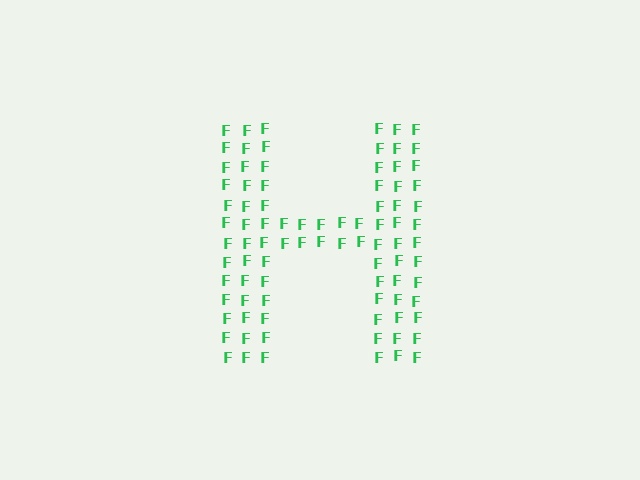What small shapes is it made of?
It is made of small letter F's.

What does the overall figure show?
The overall figure shows the letter H.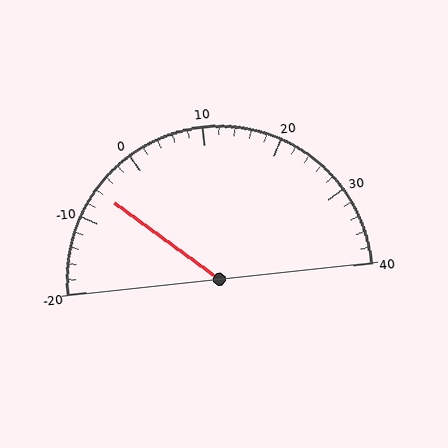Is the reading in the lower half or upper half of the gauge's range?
The reading is in the lower half of the range (-20 to 40).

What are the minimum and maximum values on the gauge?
The gauge ranges from -20 to 40.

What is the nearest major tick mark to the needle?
The nearest major tick mark is -10.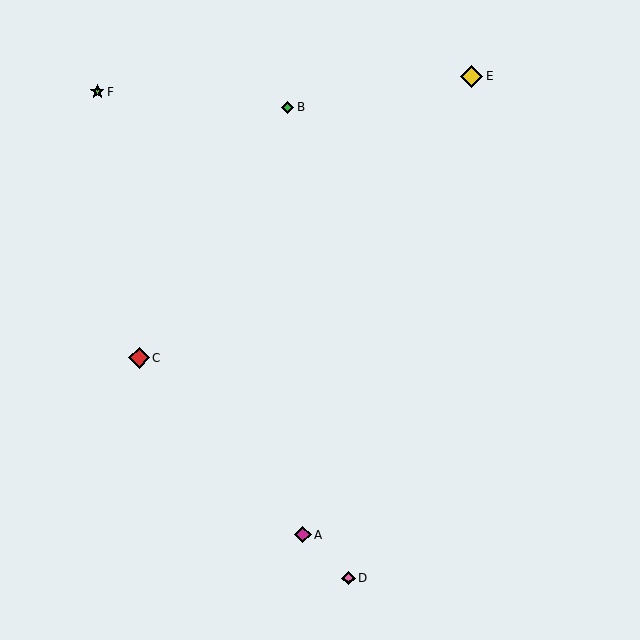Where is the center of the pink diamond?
The center of the pink diamond is at (349, 578).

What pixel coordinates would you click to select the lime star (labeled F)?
Click at (97, 92) to select the lime star F.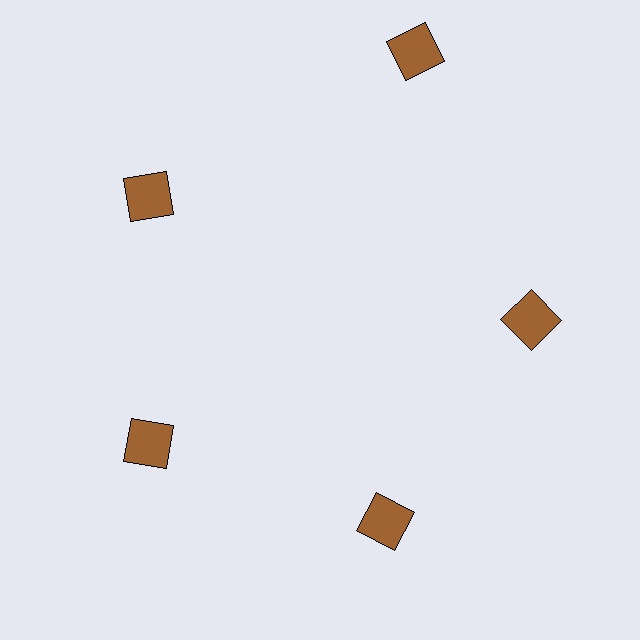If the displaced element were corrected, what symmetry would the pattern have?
It would have 5-fold rotational symmetry — the pattern would map onto itself every 72 degrees.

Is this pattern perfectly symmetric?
No. The 5 brown squares are arranged in a ring, but one element near the 1 o'clock position is pushed outward from the center, breaking the 5-fold rotational symmetry.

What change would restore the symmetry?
The symmetry would be restored by moving it inward, back onto the ring so that all 5 squares sit at equal angles and equal distance from the center.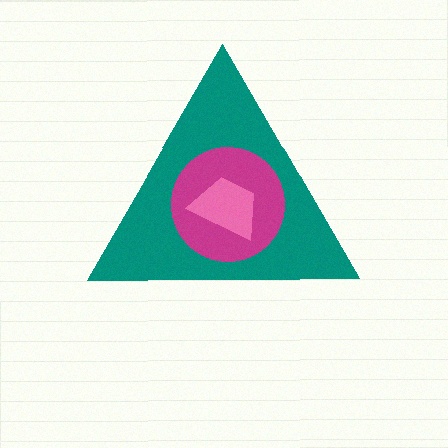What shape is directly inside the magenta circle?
The pink trapezoid.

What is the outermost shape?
The teal triangle.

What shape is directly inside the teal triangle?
The magenta circle.